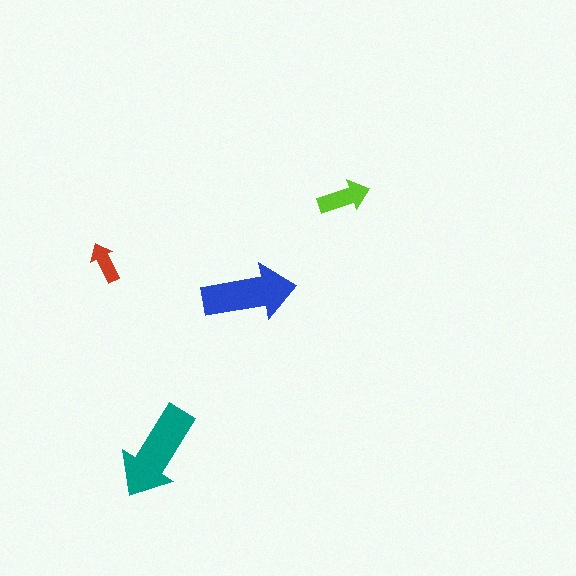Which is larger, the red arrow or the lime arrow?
The lime one.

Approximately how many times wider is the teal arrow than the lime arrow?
About 2 times wider.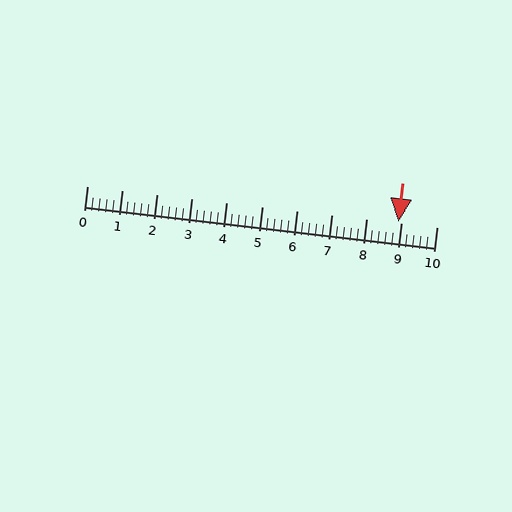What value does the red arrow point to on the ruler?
The red arrow points to approximately 8.9.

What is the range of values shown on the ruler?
The ruler shows values from 0 to 10.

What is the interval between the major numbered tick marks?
The major tick marks are spaced 1 units apart.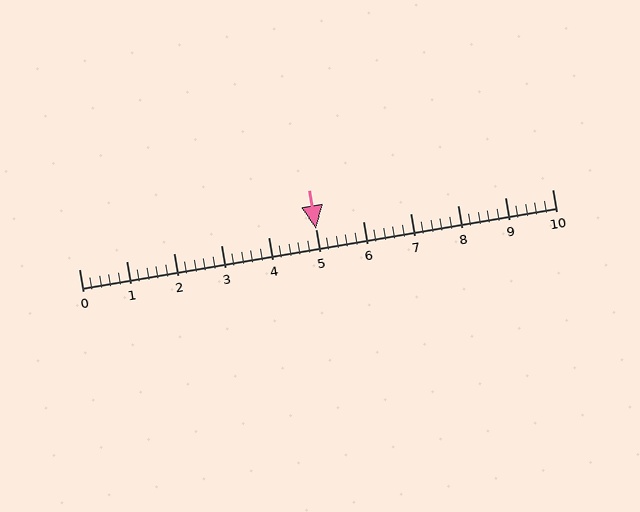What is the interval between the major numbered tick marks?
The major tick marks are spaced 1 units apart.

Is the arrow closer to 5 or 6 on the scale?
The arrow is closer to 5.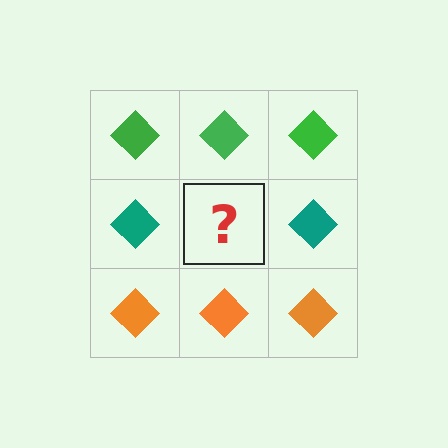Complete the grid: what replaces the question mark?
The question mark should be replaced with a teal diamond.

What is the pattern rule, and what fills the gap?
The rule is that each row has a consistent color. The gap should be filled with a teal diamond.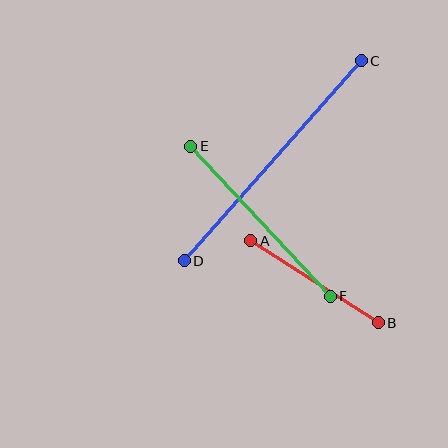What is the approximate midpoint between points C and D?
The midpoint is at approximately (273, 161) pixels.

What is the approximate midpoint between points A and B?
The midpoint is at approximately (315, 282) pixels.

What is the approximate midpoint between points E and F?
The midpoint is at approximately (260, 221) pixels.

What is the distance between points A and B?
The distance is approximately 152 pixels.